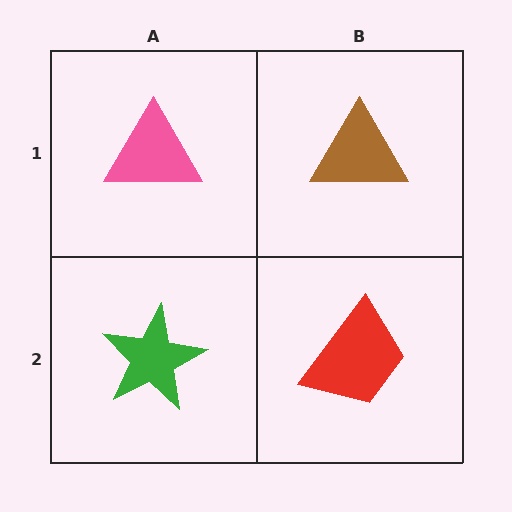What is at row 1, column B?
A brown triangle.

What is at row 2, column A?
A green star.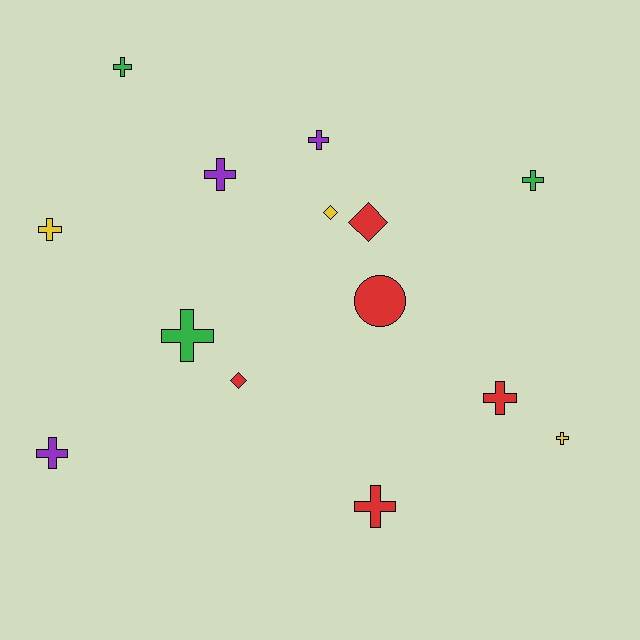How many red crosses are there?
There are 2 red crosses.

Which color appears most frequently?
Red, with 5 objects.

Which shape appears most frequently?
Cross, with 10 objects.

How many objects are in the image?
There are 14 objects.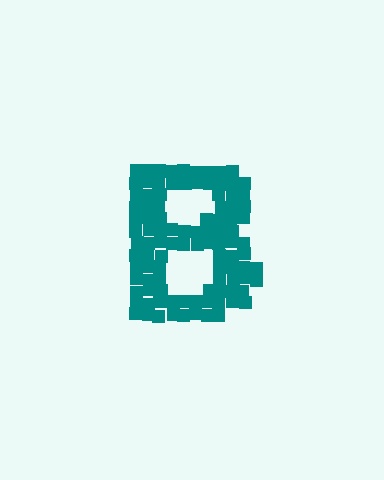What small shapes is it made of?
It is made of small squares.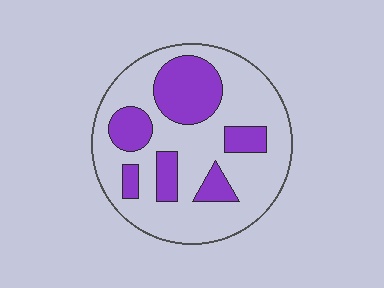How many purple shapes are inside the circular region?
6.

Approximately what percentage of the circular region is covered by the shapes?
Approximately 30%.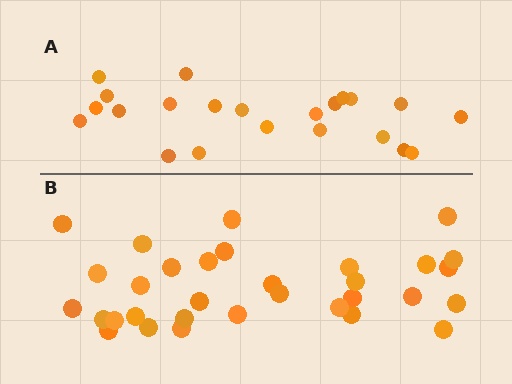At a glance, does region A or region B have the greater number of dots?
Region B (the bottom region) has more dots.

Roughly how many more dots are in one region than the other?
Region B has roughly 10 or so more dots than region A.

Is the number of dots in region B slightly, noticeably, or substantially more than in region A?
Region B has substantially more. The ratio is roughly 1.5 to 1.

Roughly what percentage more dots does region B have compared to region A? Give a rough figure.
About 45% more.